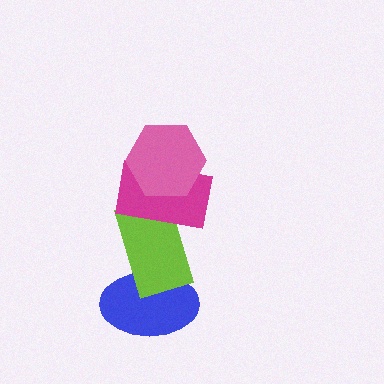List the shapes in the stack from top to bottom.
From top to bottom: the pink hexagon, the magenta rectangle, the lime rectangle, the blue ellipse.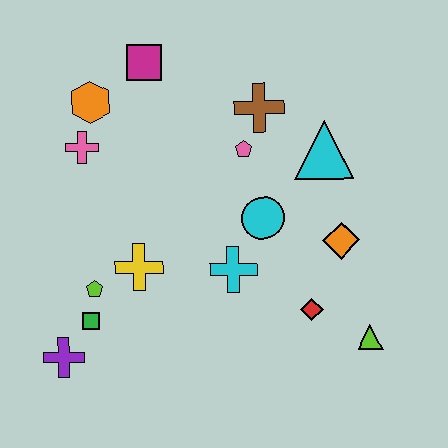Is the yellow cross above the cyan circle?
No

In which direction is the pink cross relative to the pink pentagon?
The pink cross is to the left of the pink pentagon.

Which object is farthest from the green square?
The cyan triangle is farthest from the green square.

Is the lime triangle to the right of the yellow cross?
Yes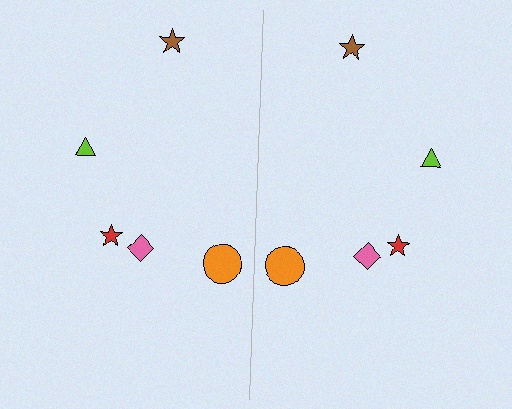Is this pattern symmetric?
Yes, this pattern has bilateral (reflection) symmetry.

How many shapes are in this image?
There are 10 shapes in this image.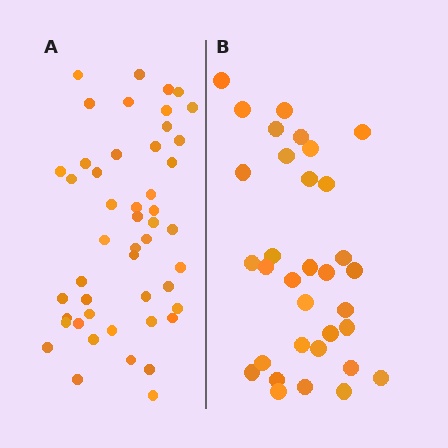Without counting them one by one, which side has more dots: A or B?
Region A (the left region) has more dots.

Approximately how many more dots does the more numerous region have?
Region A has approximately 15 more dots than region B.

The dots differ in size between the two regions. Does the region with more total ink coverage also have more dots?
No. Region B has more total ink coverage because its dots are larger, but region A actually contains more individual dots. Total area can be misleading — the number of items is what matters here.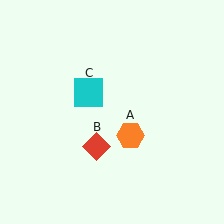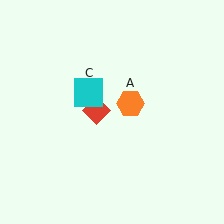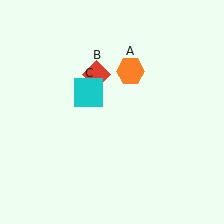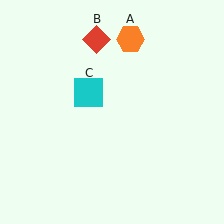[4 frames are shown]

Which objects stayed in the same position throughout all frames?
Cyan square (object C) remained stationary.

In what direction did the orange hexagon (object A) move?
The orange hexagon (object A) moved up.